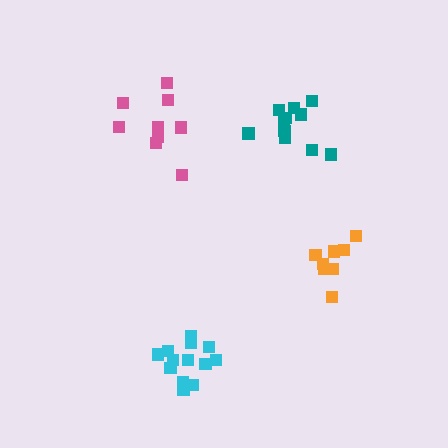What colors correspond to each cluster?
The clusters are colored: orange, cyan, pink, teal.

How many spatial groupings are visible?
There are 4 spatial groupings.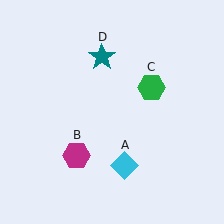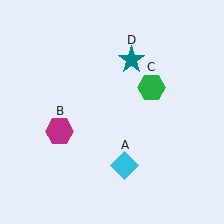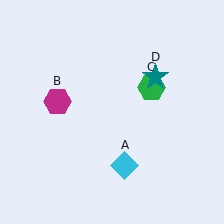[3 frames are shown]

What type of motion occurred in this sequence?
The magenta hexagon (object B), teal star (object D) rotated clockwise around the center of the scene.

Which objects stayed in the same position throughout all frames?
Cyan diamond (object A) and green hexagon (object C) remained stationary.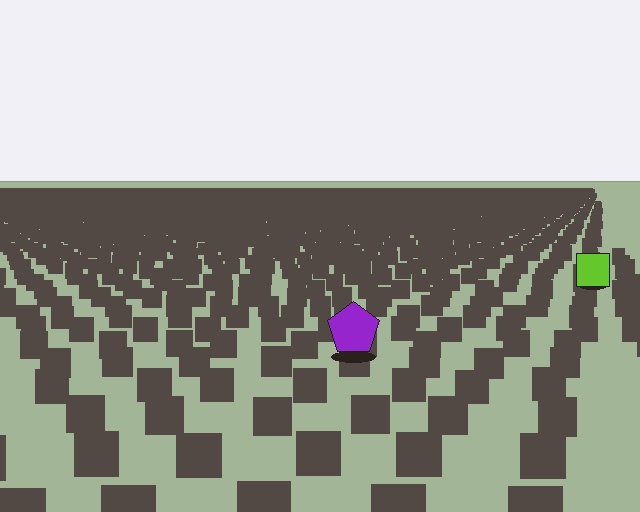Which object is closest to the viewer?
The purple pentagon is closest. The texture marks near it are larger and more spread out.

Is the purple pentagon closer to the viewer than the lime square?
Yes. The purple pentagon is closer — you can tell from the texture gradient: the ground texture is coarser near it.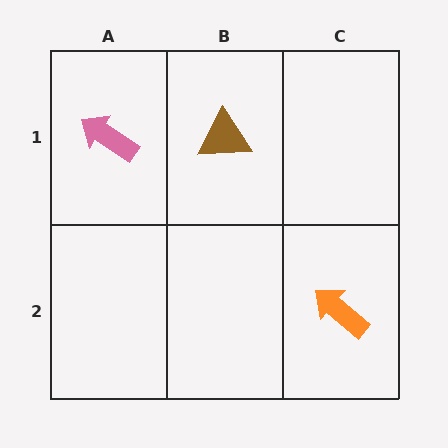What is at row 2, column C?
An orange arrow.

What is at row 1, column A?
A pink arrow.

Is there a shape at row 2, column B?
No, that cell is empty.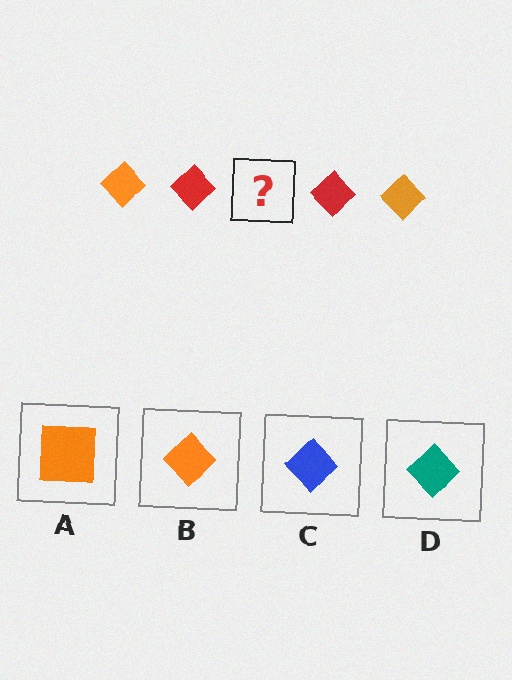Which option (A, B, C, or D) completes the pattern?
B.